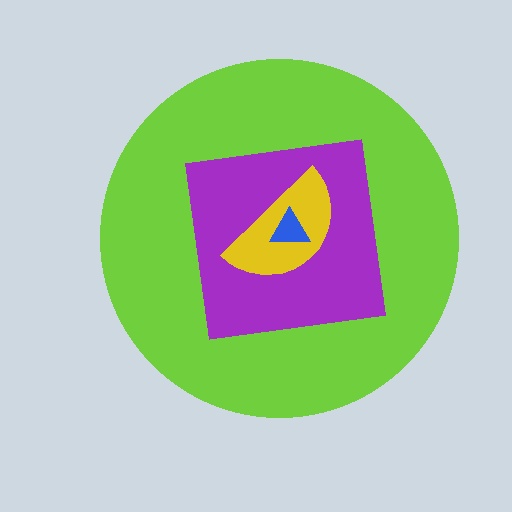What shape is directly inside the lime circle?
The purple square.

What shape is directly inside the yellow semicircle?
The blue triangle.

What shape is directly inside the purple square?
The yellow semicircle.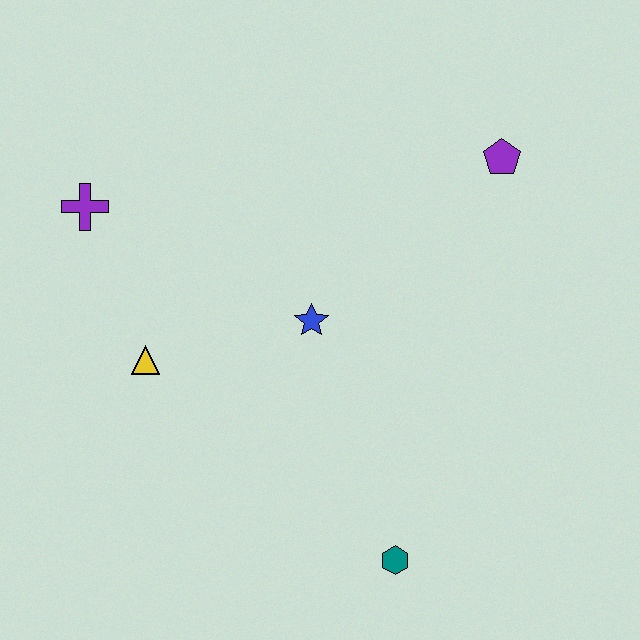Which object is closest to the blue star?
The yellow triangle is closest to the blue star.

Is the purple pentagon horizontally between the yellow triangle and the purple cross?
No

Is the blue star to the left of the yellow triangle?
No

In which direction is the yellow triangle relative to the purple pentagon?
The yellow triangle is to the left of the purple pentagon.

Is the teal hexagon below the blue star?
Yes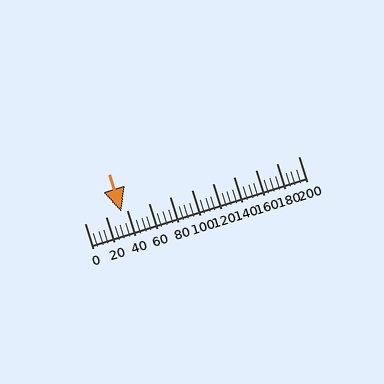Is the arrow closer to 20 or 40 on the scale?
The arrow is closer to 40.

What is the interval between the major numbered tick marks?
The major tick marks are spaced 20 units apart.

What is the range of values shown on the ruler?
The ruler shows values from 0 to 200.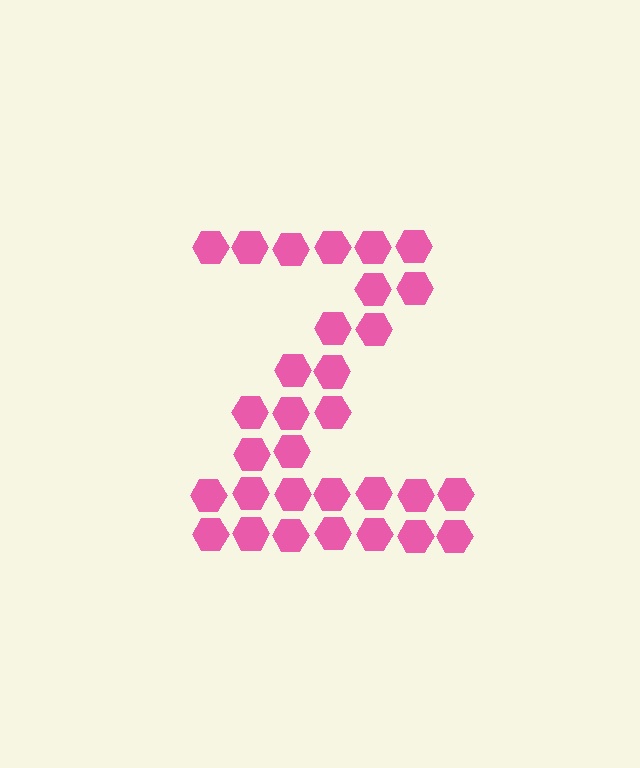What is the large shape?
The large shape is the letter Z.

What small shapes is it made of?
It is made of small hexagons.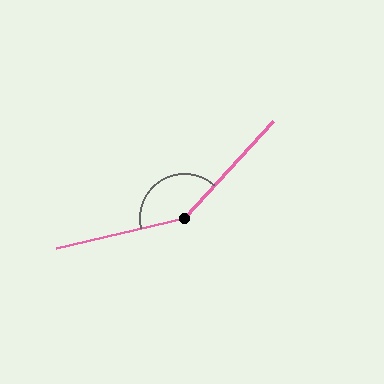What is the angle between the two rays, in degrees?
Approximately 146 degrees.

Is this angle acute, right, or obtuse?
It is obtuse.